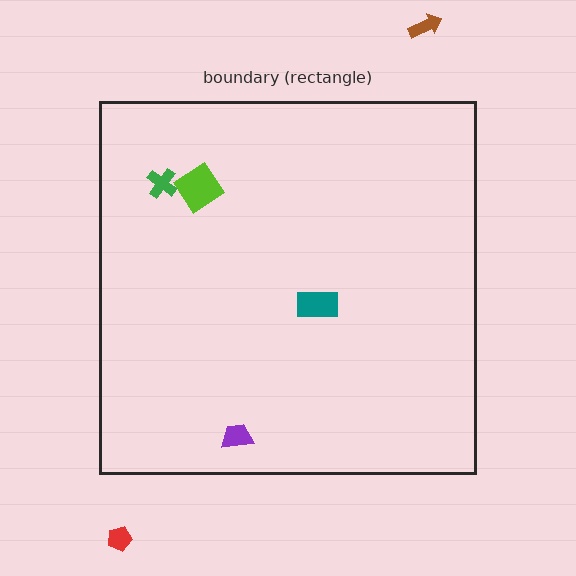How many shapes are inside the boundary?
4 inside, 2 outside.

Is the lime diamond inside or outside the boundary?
Inside.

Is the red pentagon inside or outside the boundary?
Outside.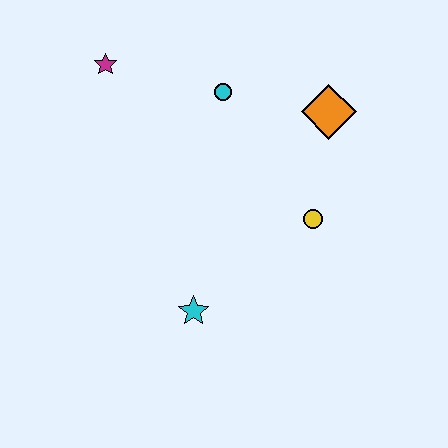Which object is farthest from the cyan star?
The magenta star is farthest from the cyan star.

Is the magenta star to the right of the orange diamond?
No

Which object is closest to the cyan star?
The yellow circle is closest to the cyan star.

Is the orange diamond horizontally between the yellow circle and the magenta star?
No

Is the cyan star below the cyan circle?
Yes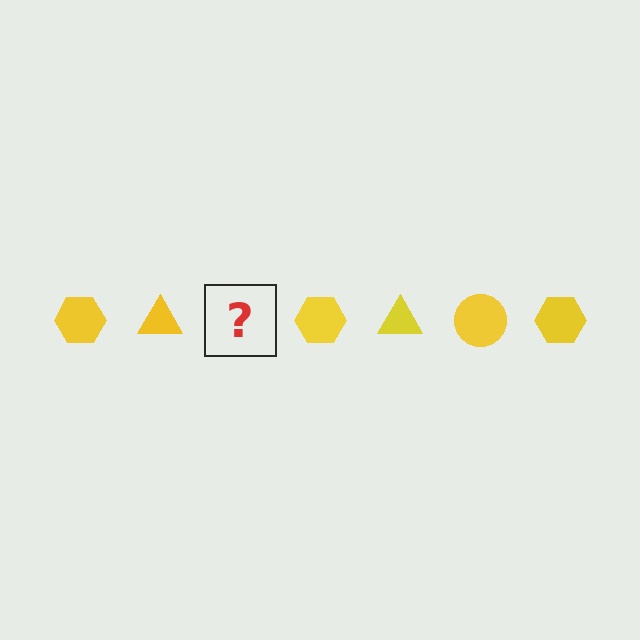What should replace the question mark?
The question mark should be replaced with a yellow circle.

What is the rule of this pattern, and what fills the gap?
The rule is that the pattern cycles through hexagon, triangle, circle shapes in yellow. The gap should be filled with a yellow circle.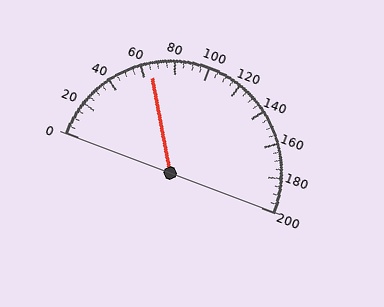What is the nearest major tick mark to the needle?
The nearest major tick mark is 60.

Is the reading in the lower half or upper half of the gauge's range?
The reading is in the lower half of the range (0 to 200).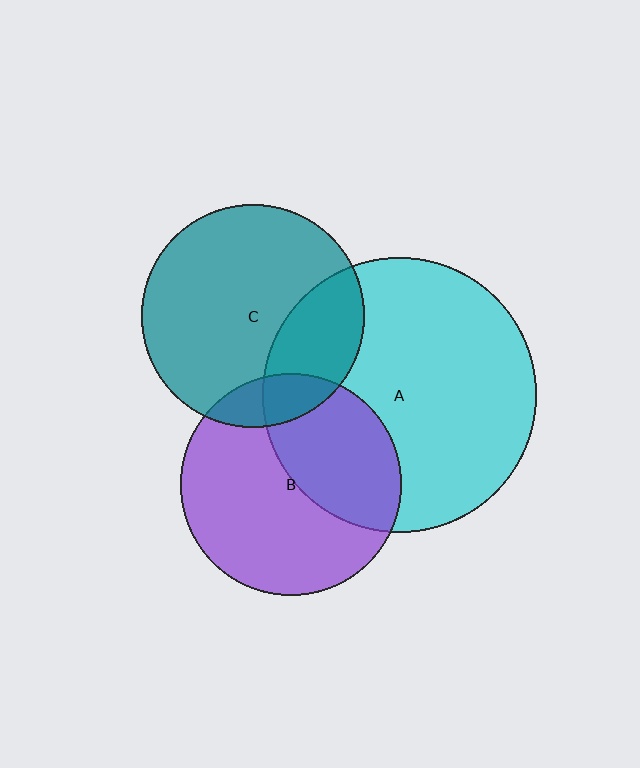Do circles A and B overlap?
Yes.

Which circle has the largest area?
Circle A (cyan).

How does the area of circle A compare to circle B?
Approximately 1.5 times.